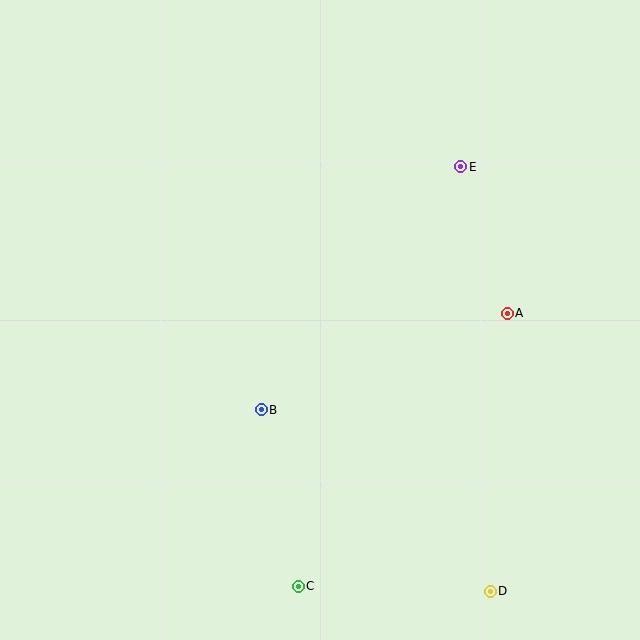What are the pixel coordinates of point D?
Point D is at (490, 591).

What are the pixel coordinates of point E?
Point E is at (461, 167).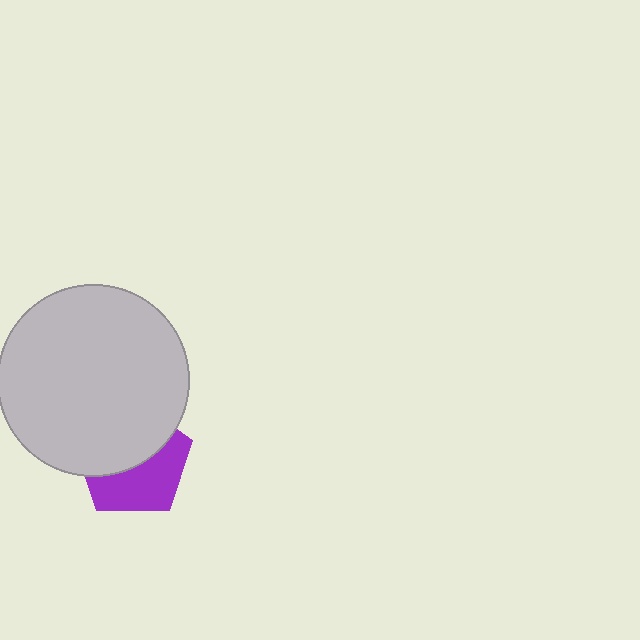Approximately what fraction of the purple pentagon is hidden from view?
Roughly 52% of the purple pentagon is hidden behind the light gray circle.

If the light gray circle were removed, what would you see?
You would see the complete purple pentagon.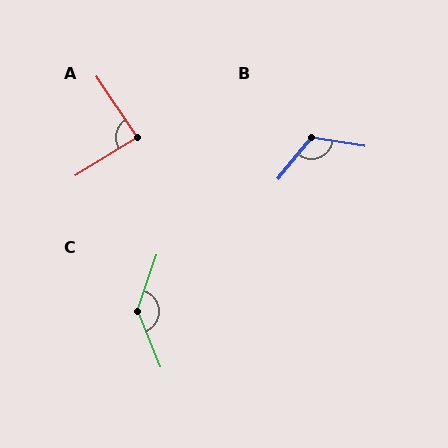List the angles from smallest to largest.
A (88°), B (120°), C (139°).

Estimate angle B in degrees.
Approximately 120 degrees.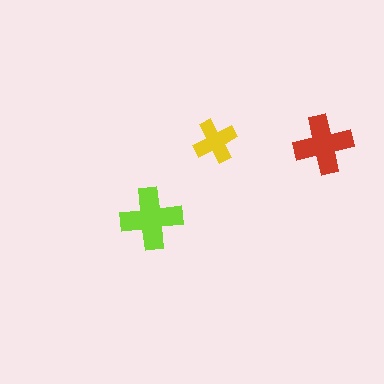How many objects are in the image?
There are 3 objects in the image.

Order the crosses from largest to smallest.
the lime one, the red one, the yellow one.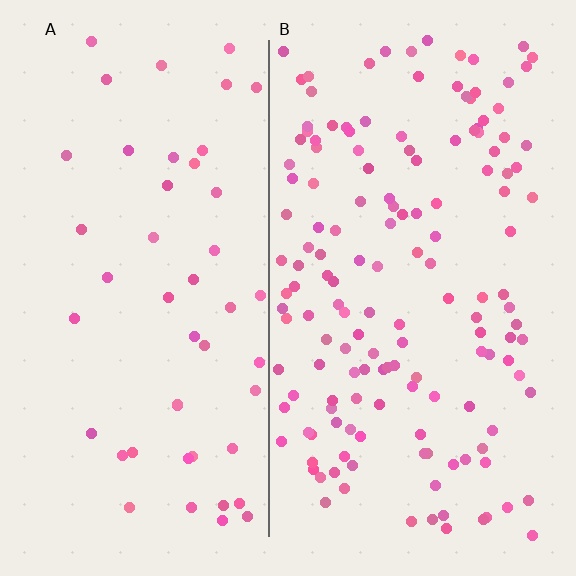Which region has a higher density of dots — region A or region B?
B (the right).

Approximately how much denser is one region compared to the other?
Approximately 3.2× — region B over region A.